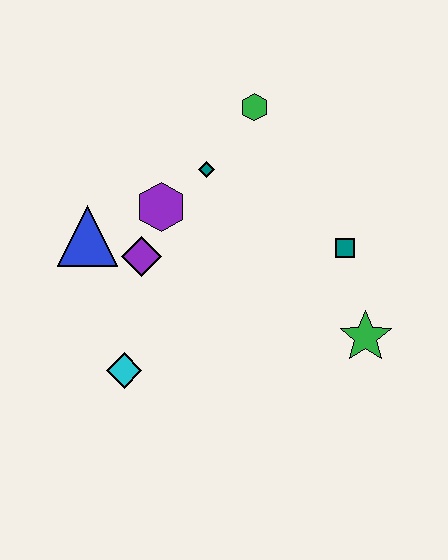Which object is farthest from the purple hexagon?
The green star is farthest from the purple hexagon.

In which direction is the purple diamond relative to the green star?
The purple diamond is to the left of the green star.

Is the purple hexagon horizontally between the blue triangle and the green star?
Yes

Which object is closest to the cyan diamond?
The purple diamond is closest to the cyan diamond.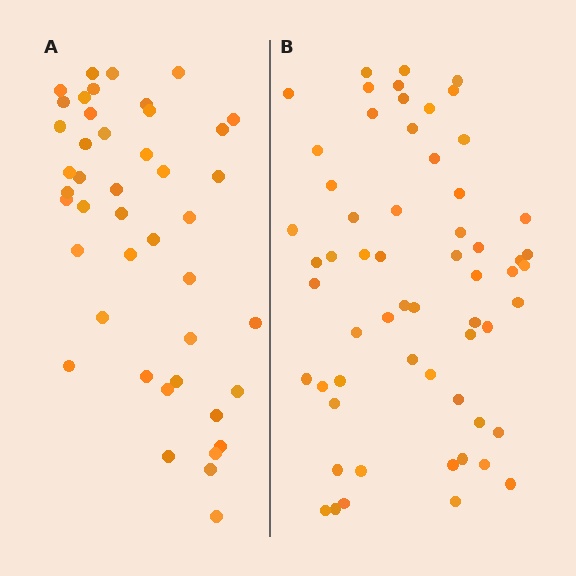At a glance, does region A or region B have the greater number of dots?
Region B (the right region) has more dots.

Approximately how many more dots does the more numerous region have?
Region B has approximately 15 more dots than region A.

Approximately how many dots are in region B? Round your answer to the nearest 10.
About 60 dots.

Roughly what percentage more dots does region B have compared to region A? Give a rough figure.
About 35% more.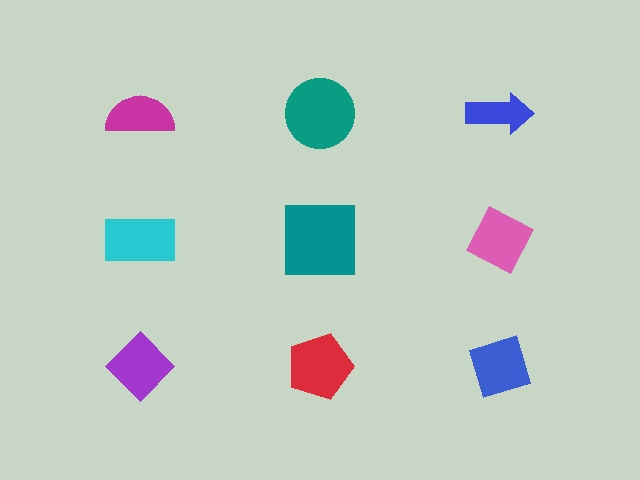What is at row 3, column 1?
A purple diamond.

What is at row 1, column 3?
A blue arrow.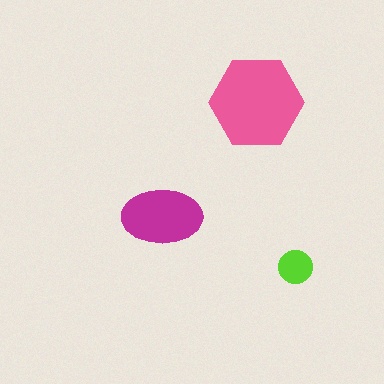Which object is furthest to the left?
The magenta ellipse is leftmost.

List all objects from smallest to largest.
The lime circle, the magenta ellipse, the pink hexagon.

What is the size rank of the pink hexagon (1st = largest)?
1st.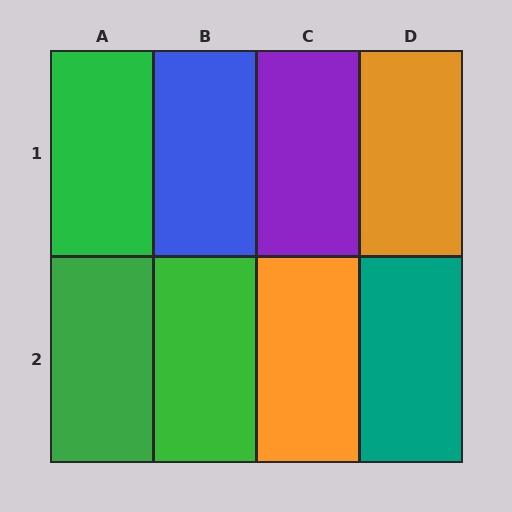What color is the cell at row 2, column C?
Orange.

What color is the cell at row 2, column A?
Green.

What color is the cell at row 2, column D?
Teal.